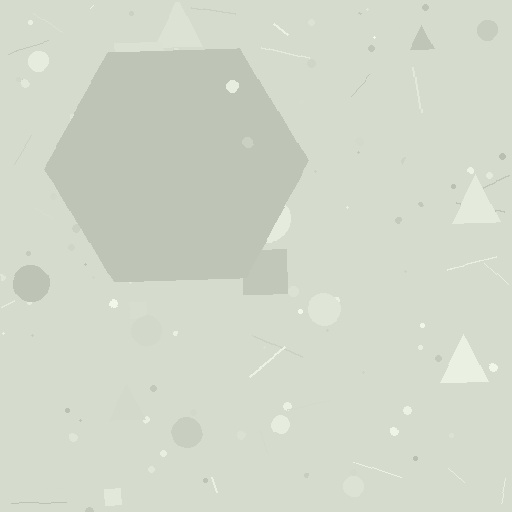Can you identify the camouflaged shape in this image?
The camouflaged shape is a hexagon.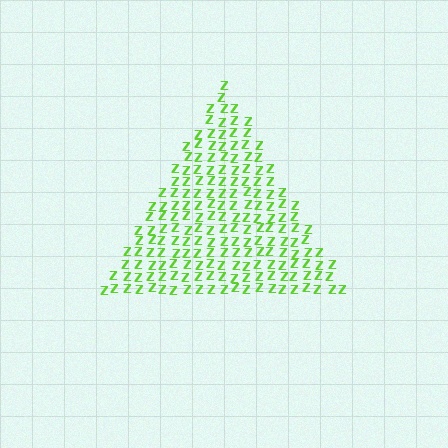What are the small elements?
The small elements are letter Z's.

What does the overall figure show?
The overall figure shows a triangle.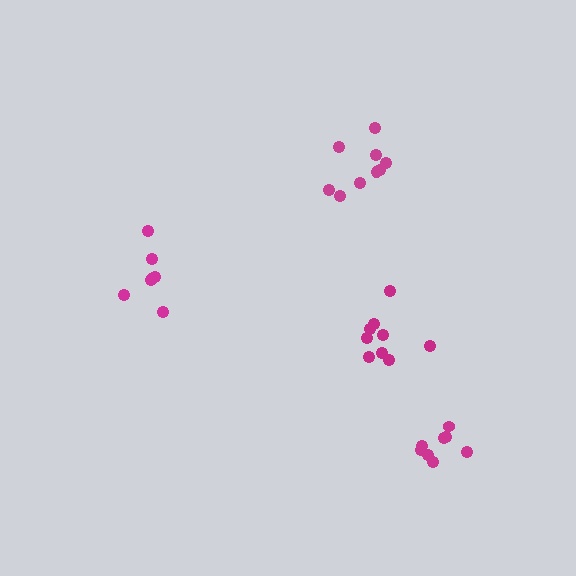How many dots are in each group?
Group 1: 7 dots, Group 2: 9 dots, Group 3: 9 dots, Group 4: 8 dots (33 total).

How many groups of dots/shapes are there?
There are 4 groups.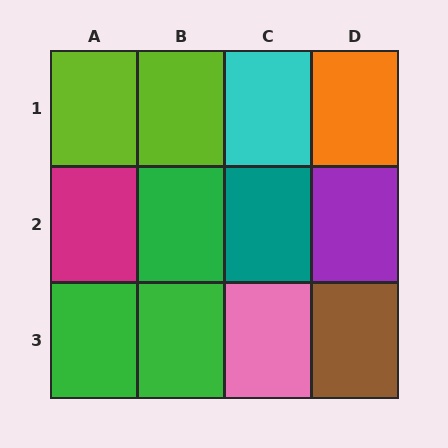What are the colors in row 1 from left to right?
Lime, lime, cyan, orange.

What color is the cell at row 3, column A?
Green.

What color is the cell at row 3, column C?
Pink.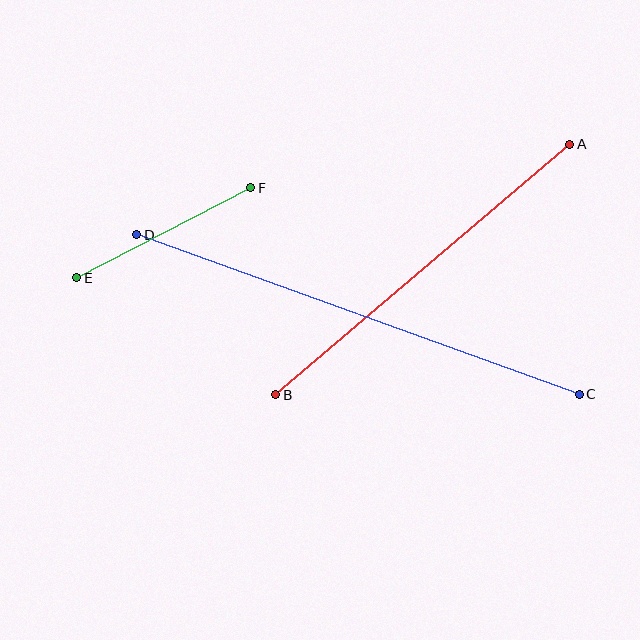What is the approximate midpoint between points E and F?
The midpoint is at approximately (164, 233) pixels.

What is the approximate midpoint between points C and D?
The midpoint is at approximately (358, 315) pixels.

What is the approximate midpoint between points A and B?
The midpoint is at approximately (423, 270) pixels.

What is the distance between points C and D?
The distance is approximately 470 pixels.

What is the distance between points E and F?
The distance is approximately 196 pixels.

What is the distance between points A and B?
The distance is approximately 386 pixels.